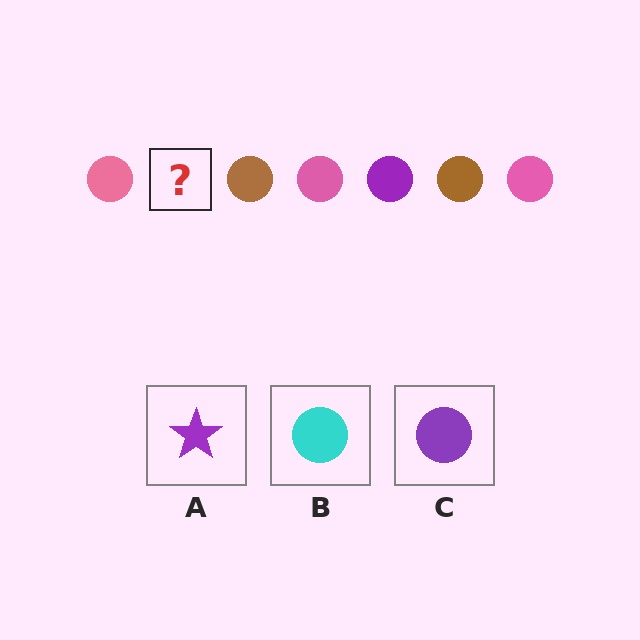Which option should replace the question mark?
Option C.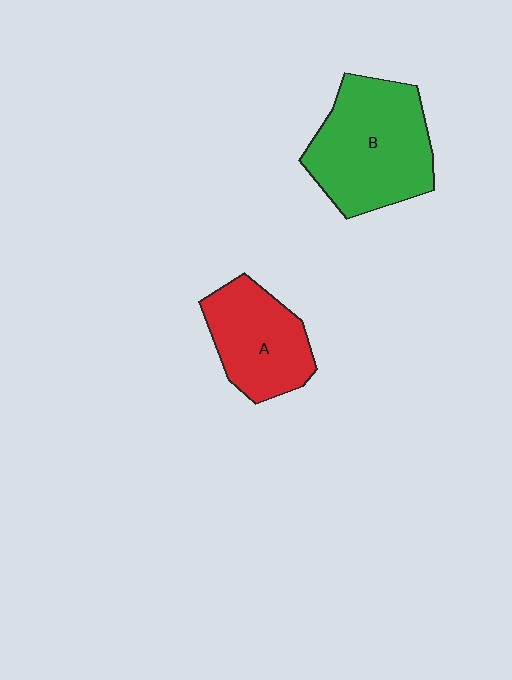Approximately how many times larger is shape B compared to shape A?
Approximately 1.4 times.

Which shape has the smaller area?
Shape A (red).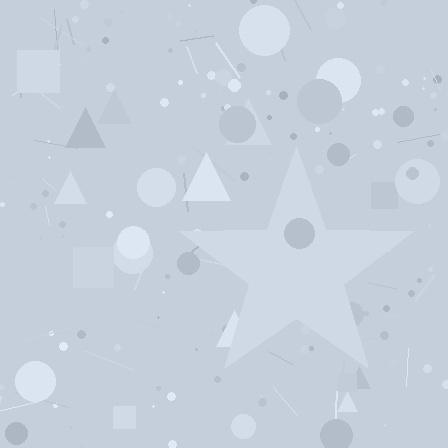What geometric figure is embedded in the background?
A star is embedded in the background.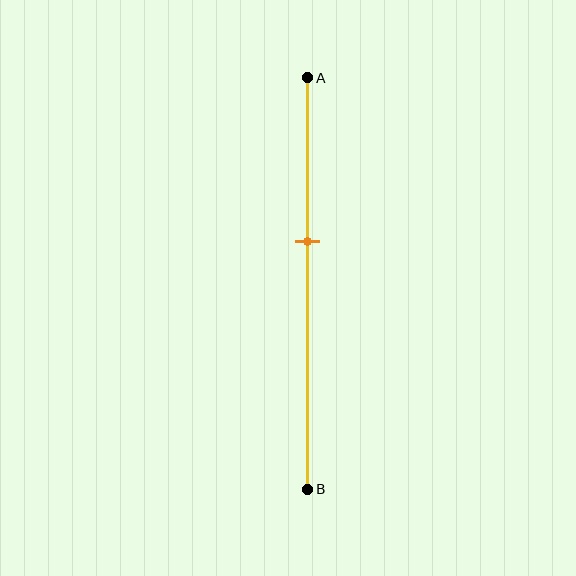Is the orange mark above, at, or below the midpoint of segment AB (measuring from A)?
The orange mark is above the midpoint of segment AB.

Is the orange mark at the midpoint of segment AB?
No, the mark is at about 40% from A, not at the 50% midpoint.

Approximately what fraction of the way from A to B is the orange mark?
The orange mark is approximately 40% of the way from A to B.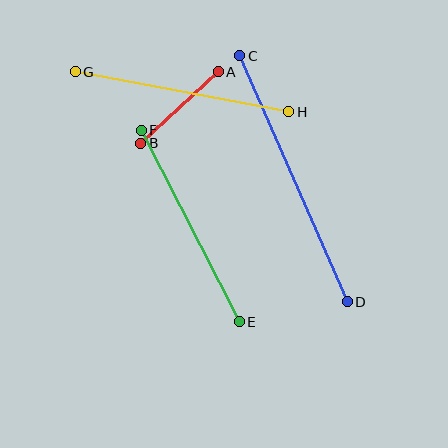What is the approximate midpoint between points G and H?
The midpoint is at approximately (182, 92) pixels.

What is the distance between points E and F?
The distance is approximately 215 pixels.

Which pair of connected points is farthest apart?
Points C and D are farthest apart.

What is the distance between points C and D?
The distance is approximately 268 pixels.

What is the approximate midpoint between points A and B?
The midpoint is at approximately (180, 108) pixels.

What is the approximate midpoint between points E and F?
The midpoint is at approximately (190, 226) pixels.